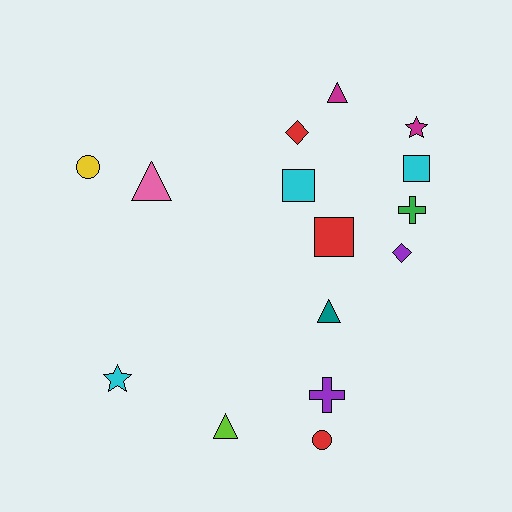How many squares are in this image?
There are 3 squares.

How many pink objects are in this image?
There is 1 pink object.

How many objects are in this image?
There are 15 objects.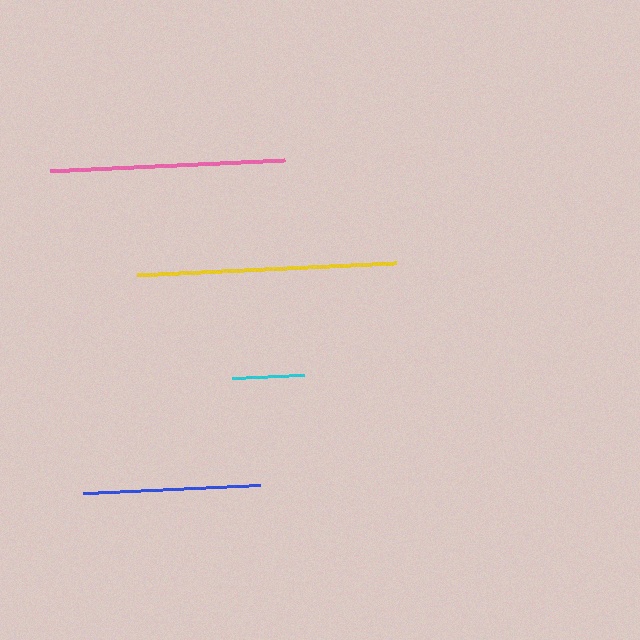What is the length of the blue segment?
The blue segment is approximately 177 pixels long.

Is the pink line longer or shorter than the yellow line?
The yellow line is longer than the pink line.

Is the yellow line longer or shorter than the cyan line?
The yellow line is longer than the cyan line.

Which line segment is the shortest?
The cyan line is the shortest at approximately 73 pixels.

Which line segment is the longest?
The yellow line is the longest at approximately 261 pixels.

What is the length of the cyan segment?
The cyan segment is approximately 73 pixels long.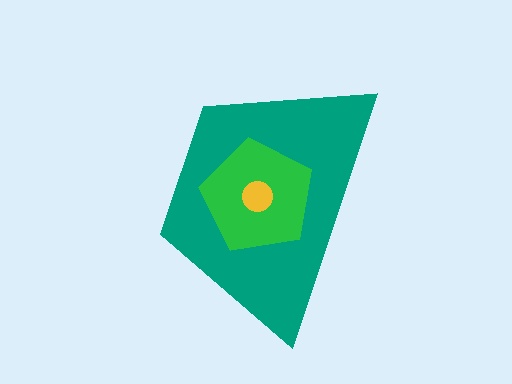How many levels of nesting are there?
3.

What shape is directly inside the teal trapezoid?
The green pentagon.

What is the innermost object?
The yellow circle.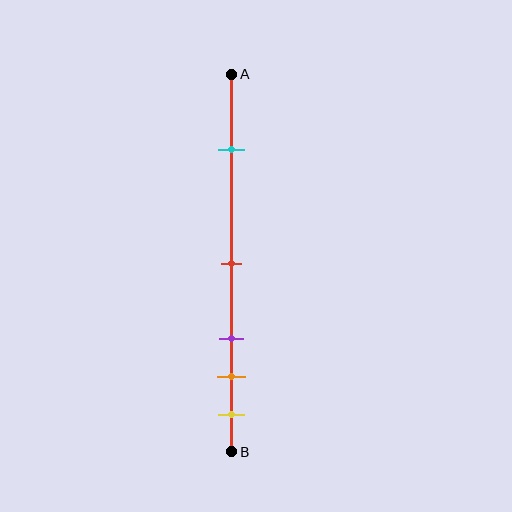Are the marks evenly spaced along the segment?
No, the marks are not evenly spaced.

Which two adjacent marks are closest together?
The orange and yellow marks are the closest adjacent pair.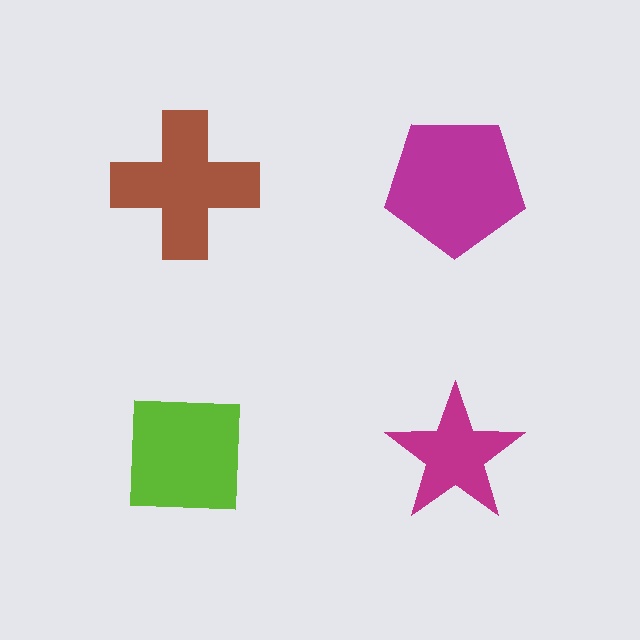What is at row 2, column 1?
A lime square.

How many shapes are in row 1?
2 shapes.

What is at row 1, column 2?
A magenta pentagon.